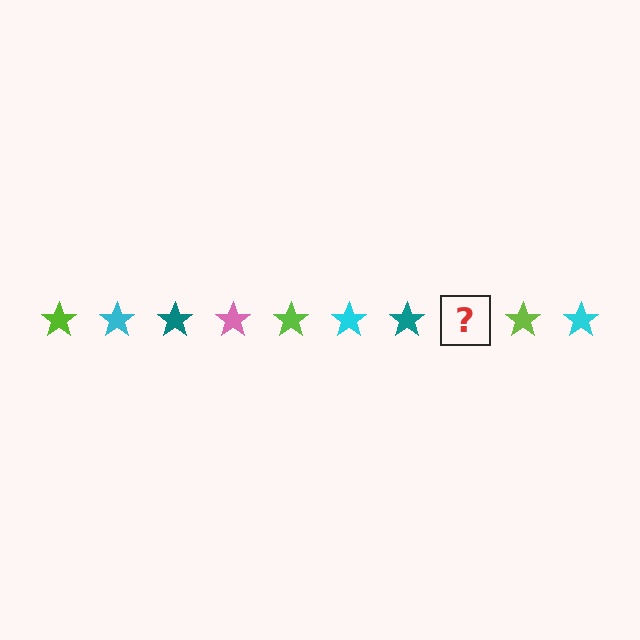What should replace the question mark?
The question mark should be replaced with a pink star.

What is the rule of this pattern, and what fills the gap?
The rule is that the pattern cycles through lime, cyan, teal, pink stars. The gap should be filled with a pink star.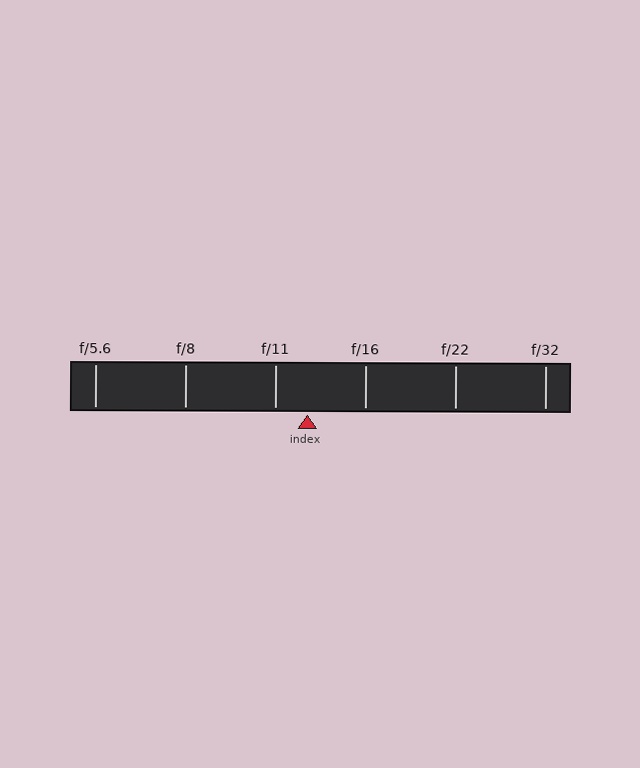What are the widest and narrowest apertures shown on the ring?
The widest aperture shown is f/5.6 and the narrowest is f/32.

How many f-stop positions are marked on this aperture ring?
There are 6 f-stop positions marked.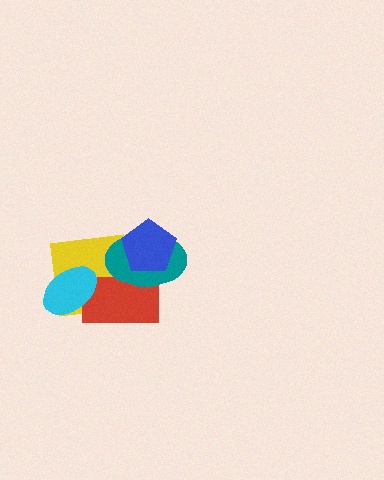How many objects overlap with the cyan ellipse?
2 objects overlap with the cyan ellipse.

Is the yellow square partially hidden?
Yes, it is partially covered by another shape.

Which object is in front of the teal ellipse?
The blue pentagon is in front of the teal ellipse.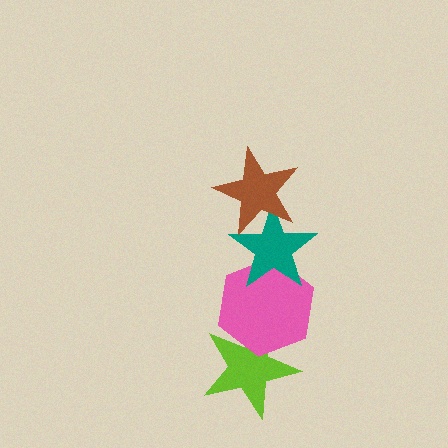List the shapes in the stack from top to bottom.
From top to bottom: the brown star, the teal star, the pink hexagon, the lime star.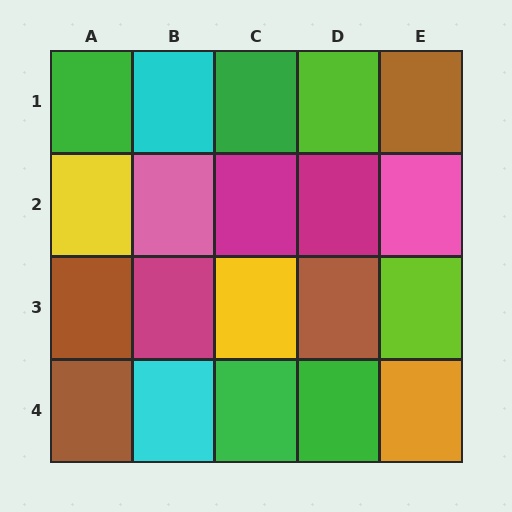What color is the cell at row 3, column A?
Brown.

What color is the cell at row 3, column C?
Yellow.